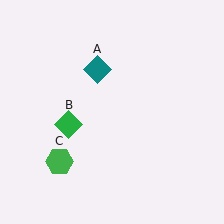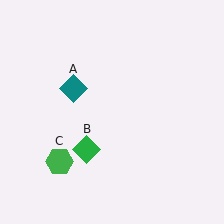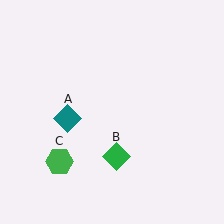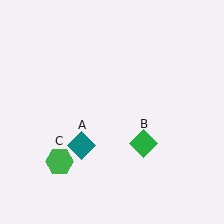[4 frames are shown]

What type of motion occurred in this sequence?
The teal diamond (object A), green diamond (object B) rotated counterclockwise around the center of the scene.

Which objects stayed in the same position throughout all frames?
Green hexagon (object C) remained stationary.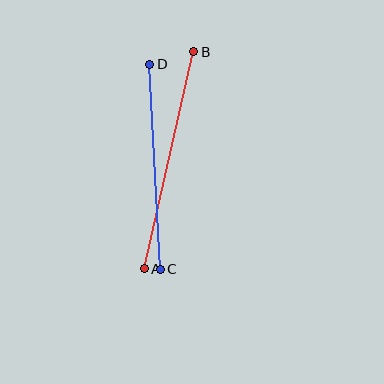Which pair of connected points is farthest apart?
Points A and B are farthest apart.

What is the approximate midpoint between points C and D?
The midpoint is at approximately (155, 167) pixels.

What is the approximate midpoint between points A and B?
The midpoint is at approximately (169, 160) pixels.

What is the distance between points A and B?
The distance is approximately 223 pixels.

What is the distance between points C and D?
The distance is approximately 205 pixels.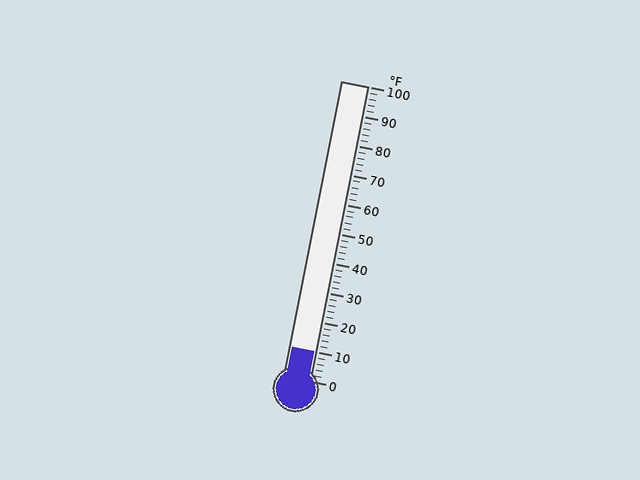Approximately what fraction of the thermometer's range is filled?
The thermometer is filled to approximately 10% of its range.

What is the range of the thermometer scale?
The thermometer scale ranges from 0°F to 100°F.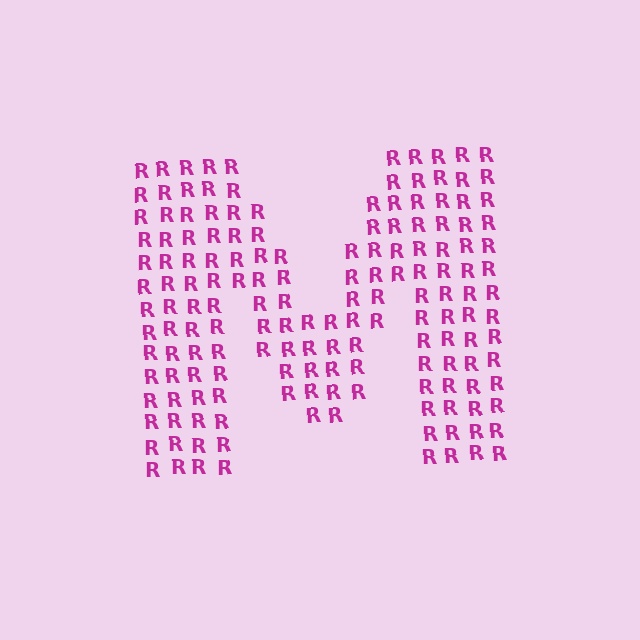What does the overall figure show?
The overall figure shows the letter M.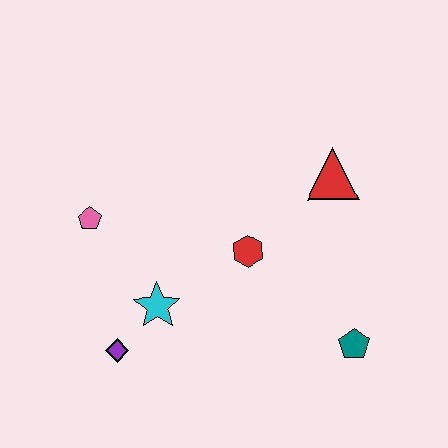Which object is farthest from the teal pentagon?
The pink pentagon is farthest from the teal pentagon.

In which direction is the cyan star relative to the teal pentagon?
The cyan star is to the left of the teal pentagon.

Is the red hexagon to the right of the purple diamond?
Yes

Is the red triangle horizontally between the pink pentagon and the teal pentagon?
Yes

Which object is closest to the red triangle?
The red hexagon is closest to the red triangle.